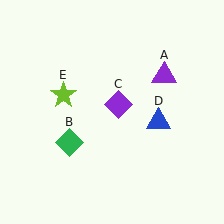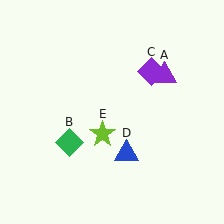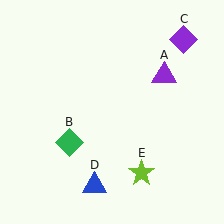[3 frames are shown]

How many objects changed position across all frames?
3 objects changed position: purple diamond (object C), blue triangle (object D), lime star (object E).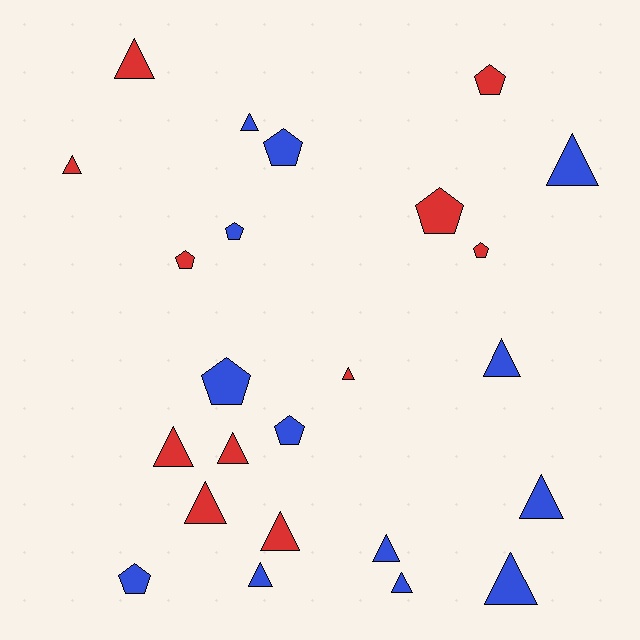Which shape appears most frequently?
Triangle, with 15 objects.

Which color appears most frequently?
Blue, with 13 objects.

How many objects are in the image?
There are 24 objects.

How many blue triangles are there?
There are 8 blue triangles.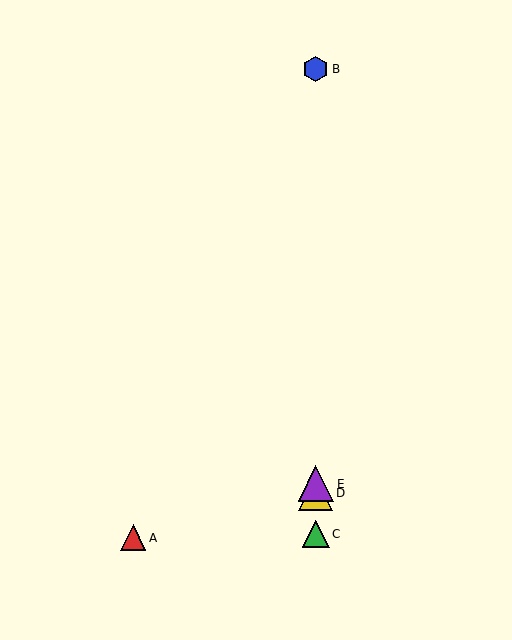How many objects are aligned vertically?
4 objects (B, C, D, E) are aligned vertically.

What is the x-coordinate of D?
Object D is at x≈316.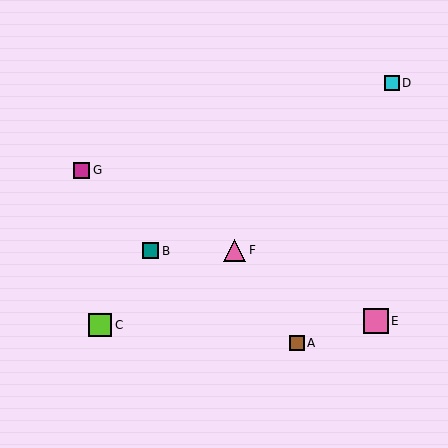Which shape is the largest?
The pink square (labeled E) is the largest.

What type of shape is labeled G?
Shape G is a magenta square.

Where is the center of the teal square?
The center of the teal square is at (151, 251).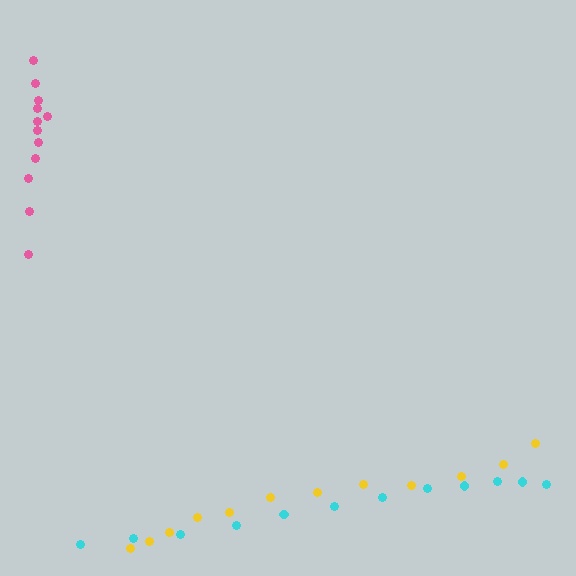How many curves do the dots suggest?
There are 3 distinct paths.